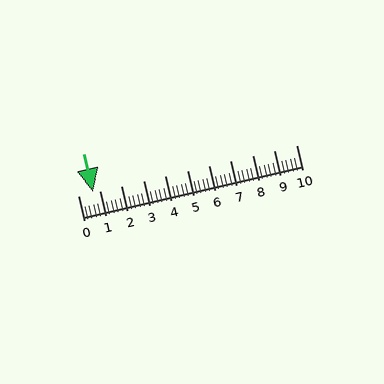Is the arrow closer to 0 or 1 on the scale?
The arrow is closer to 1.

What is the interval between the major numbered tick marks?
The major tick marks are spaced 1 units apart.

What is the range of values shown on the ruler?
The ruler shows values from 0 to 10.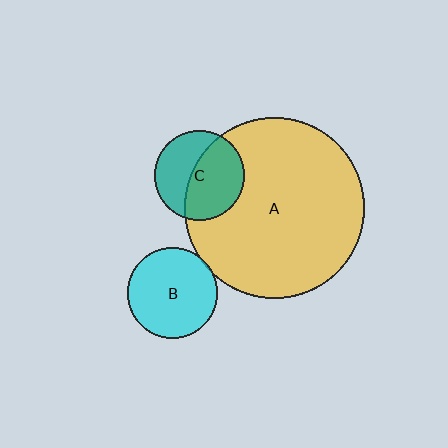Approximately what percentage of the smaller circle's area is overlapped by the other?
Approximately 55%.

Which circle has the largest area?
Circle A (yellow).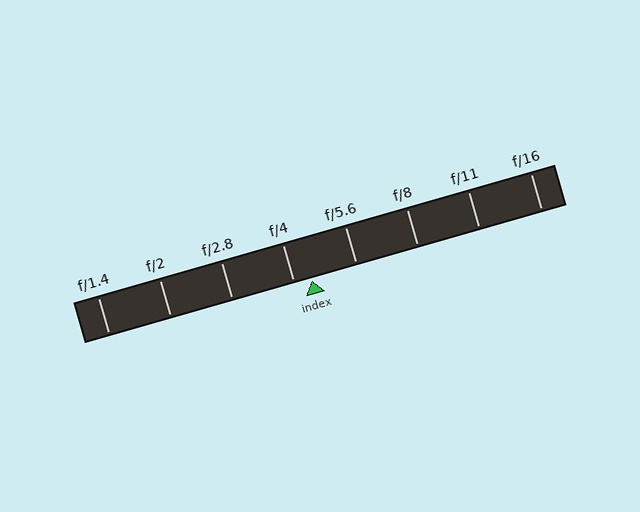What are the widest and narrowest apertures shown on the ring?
The widest aperture shown is f/1.4 and the narrowest is f/16.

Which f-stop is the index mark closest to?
The index mark is closest to f/4.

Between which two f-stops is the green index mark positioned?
The index mark is between f/4 and f/5.6.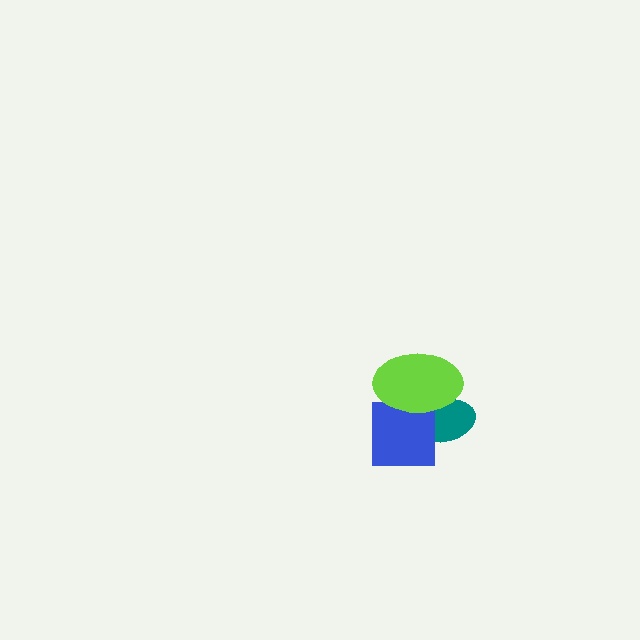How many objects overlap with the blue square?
2 objects overlap with the blue square.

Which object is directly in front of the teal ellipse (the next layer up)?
The blue square is directly in front of the teal ellipse.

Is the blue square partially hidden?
Yes, it is partially covered by another shape.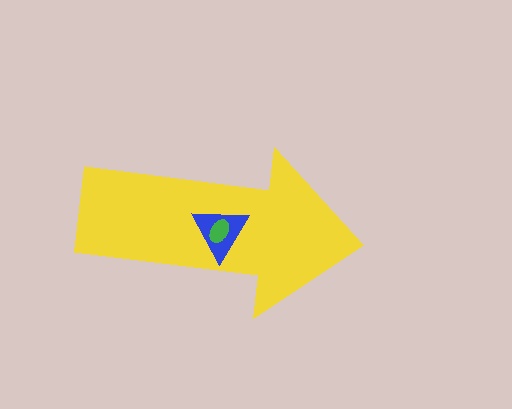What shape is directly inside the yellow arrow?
The blue triangle.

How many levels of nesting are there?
3.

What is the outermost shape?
The yellow arrow.